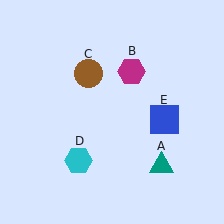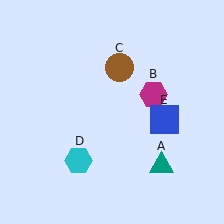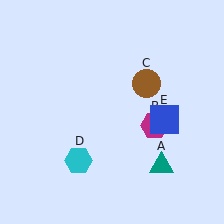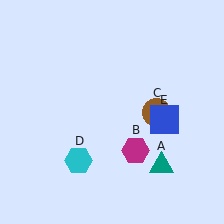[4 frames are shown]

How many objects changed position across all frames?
2 objects changed position: magenta hexagon (object B), brown circle (object C).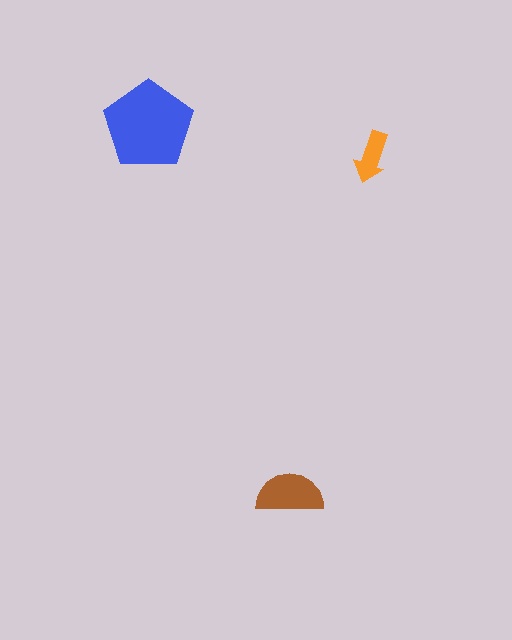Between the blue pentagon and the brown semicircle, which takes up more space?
The blue pentagon.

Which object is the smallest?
The orange arrow.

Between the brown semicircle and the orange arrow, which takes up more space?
The brown semicircle.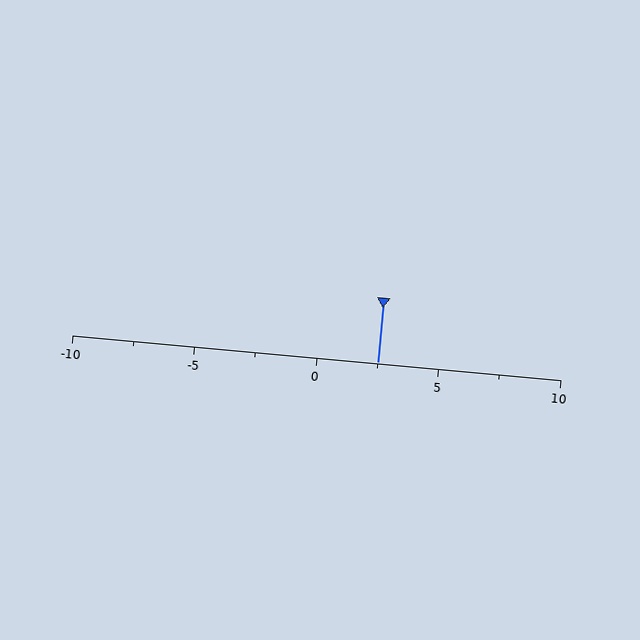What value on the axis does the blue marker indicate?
The marker indicates approximately 2.5.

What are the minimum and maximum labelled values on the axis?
The axis runs from -10 to 10.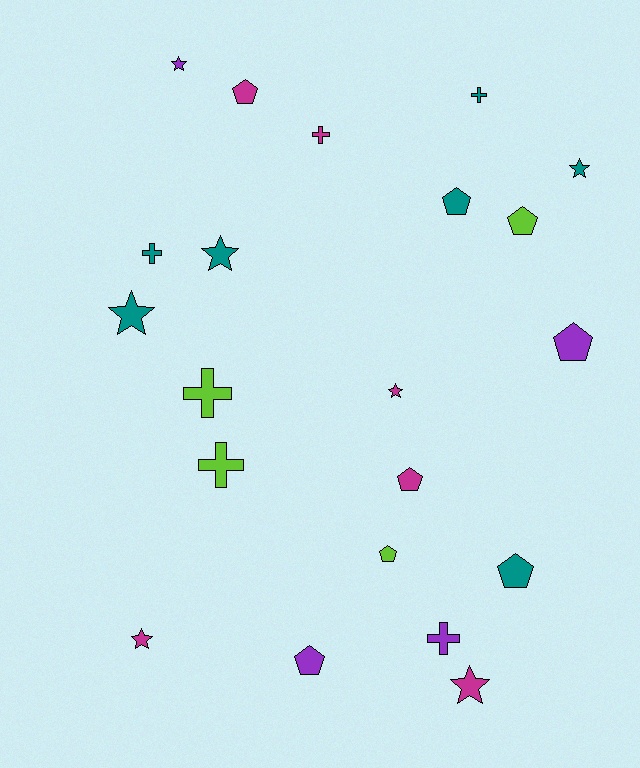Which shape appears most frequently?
Pentagon, with 8 objects.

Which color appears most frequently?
Teal, with 7 objects.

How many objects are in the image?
There are 21 objects.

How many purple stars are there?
There is 1 purple star.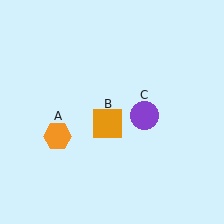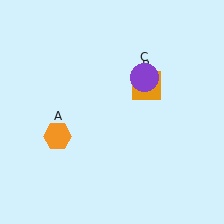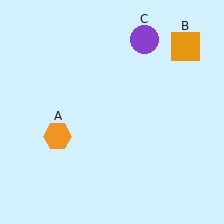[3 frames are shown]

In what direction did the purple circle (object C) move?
The purple circle (object C) moved up.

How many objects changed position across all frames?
2 objects changed position: orange square (object B), purple circle (object C).